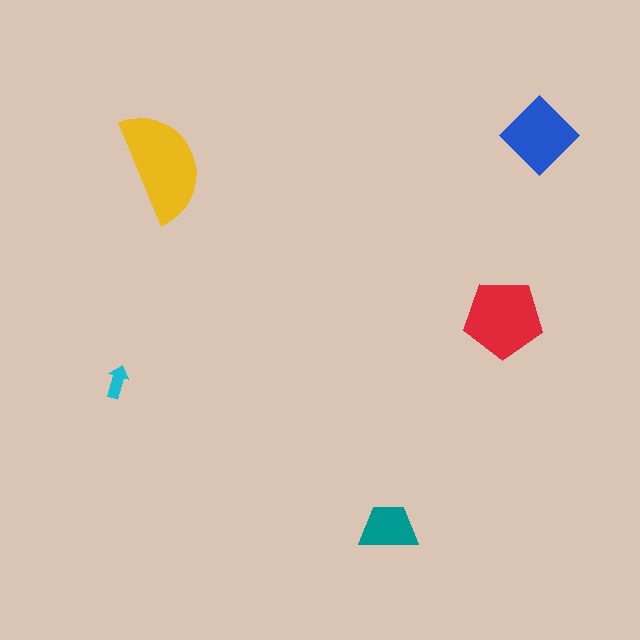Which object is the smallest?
The cyan arrow.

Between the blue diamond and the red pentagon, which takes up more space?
The red pentagon.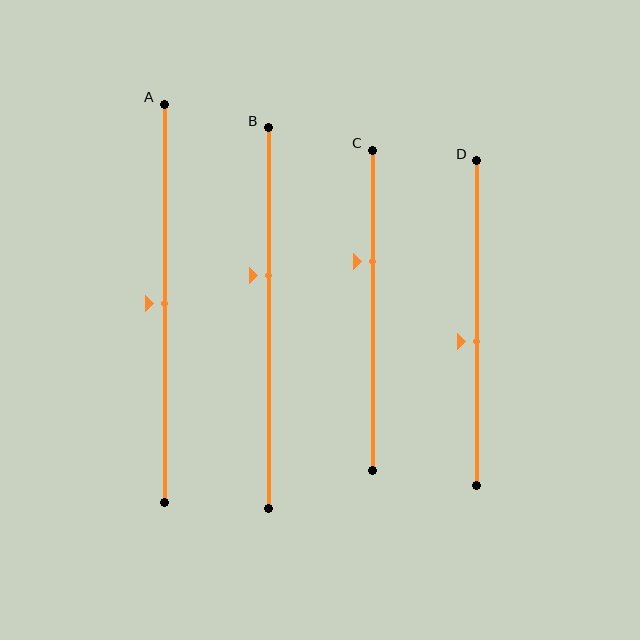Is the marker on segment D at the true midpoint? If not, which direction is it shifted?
No, the marker on segment D is shifted downward by about 6% of the segment length.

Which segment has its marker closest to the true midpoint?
Segment A has its marker closest to the true midpoint.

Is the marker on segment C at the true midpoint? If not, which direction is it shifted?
No, the marker on segment C is shifted upward by about 15% of the segment length.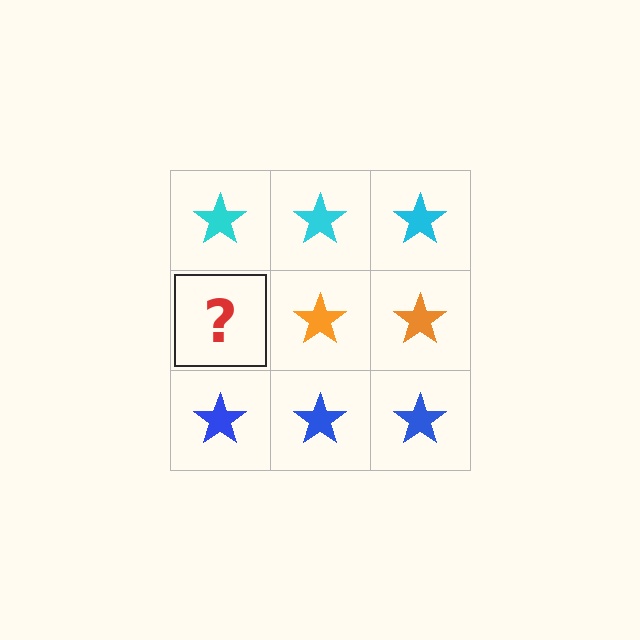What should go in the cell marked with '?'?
The missing cell should contain an orange star.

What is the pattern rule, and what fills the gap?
The rule is that each row has a consistent color. The gap should be filled with an orange star.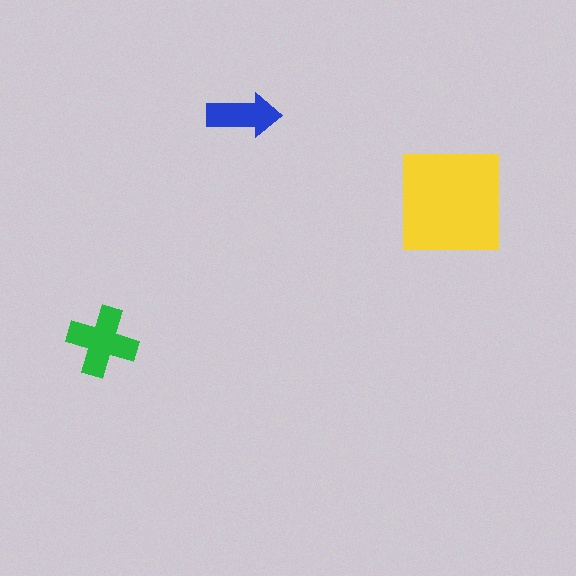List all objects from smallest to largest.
The blue arrow, the green cross, the yellow square.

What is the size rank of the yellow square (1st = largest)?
1st.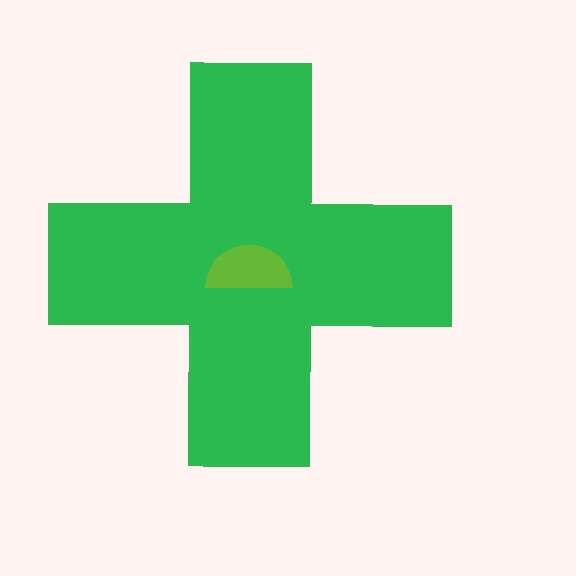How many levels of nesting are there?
2.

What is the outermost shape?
The green cross.